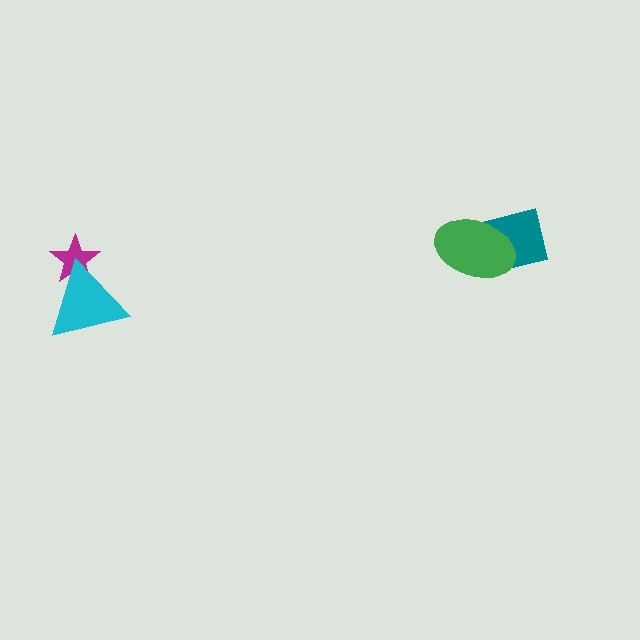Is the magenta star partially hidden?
Yes, it is partially covered by another shape.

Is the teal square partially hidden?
Yes, it is partially covered by another shape.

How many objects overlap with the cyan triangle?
1 object overlaps with the cyan triangle.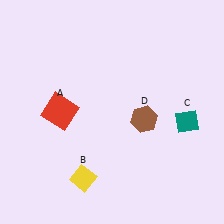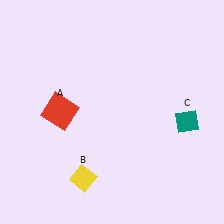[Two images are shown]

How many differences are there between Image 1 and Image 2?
There is 1 difference between the two images.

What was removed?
The brown hexagon (D) was removed in Image 2.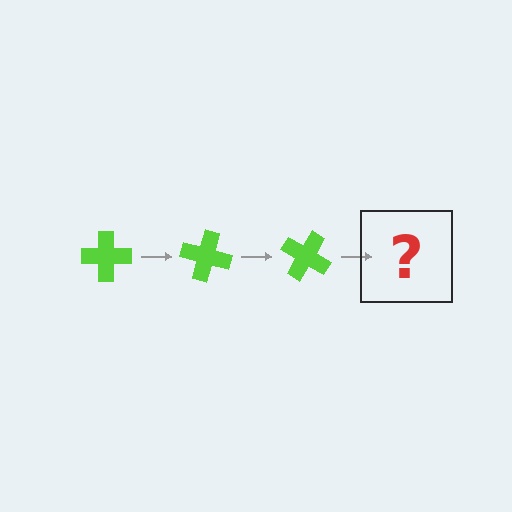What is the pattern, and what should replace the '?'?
The pattern is that the cross rotates 15 degrees each step. The '?' should be a lime cross rotated 45 degrees.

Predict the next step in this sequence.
The next step is a lime cross rotated 45 degrees.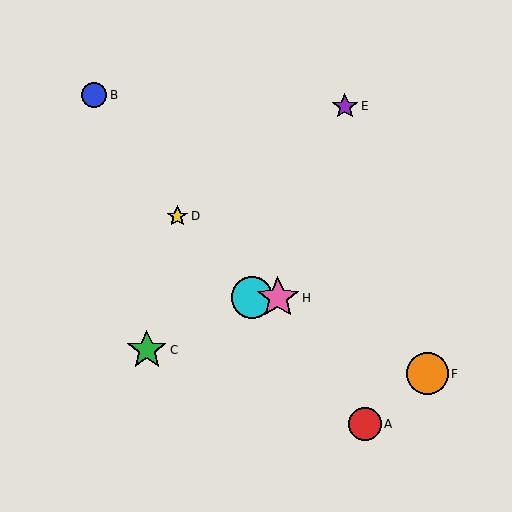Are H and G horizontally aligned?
Yes, both are at y≈298.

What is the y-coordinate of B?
Object B is at y≈95.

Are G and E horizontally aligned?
No, G is at y≈298 and E is at y≈106.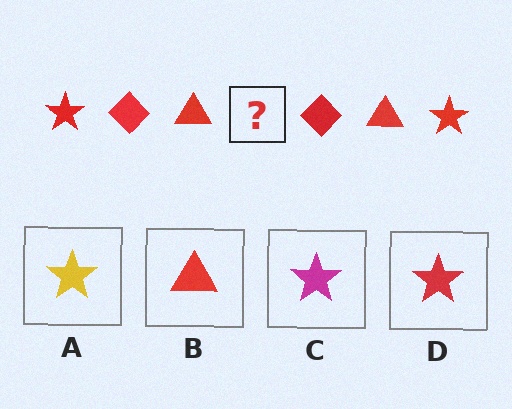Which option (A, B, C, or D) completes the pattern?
D.